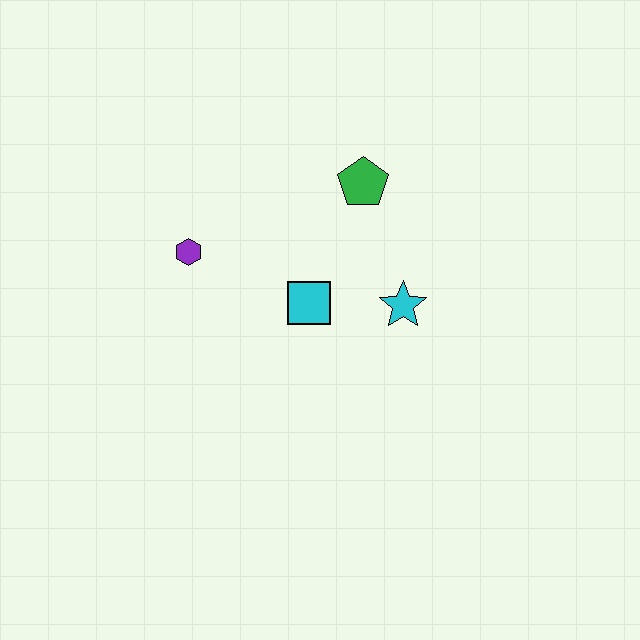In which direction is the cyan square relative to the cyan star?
The cyan square is to the left of the cyan star.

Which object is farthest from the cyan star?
The purple hexagon is farthest from the cyan star.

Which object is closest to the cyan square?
The cyan star is closest to the cyan square.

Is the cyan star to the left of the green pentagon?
No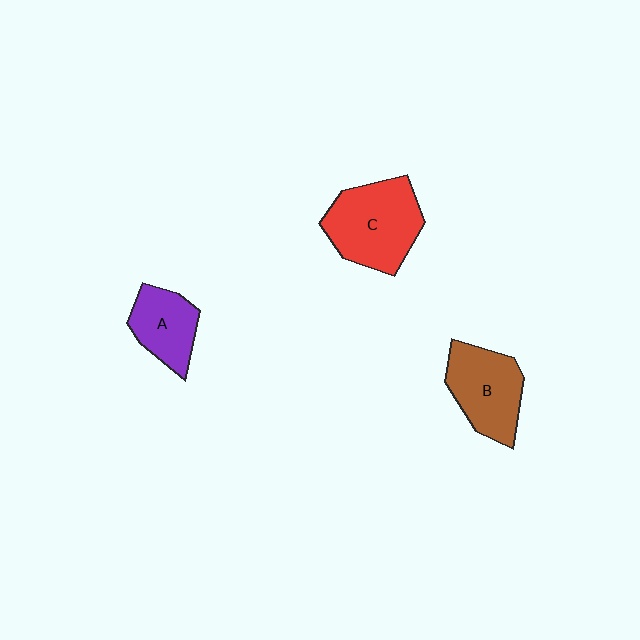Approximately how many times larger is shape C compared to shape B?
Approximately 1.2 times.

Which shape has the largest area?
Shape C (red).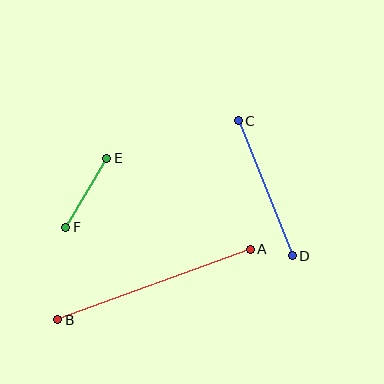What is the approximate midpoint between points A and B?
The midpoint is at approximately (154, 285) pixels.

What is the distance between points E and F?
The distance is approximately 80 pixels.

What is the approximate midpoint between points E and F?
The midpoint is at approximately (86, 193) pixels.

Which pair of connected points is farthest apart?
Points A and B are farthest apart.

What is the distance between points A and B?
The distance is approximately 205 pixels.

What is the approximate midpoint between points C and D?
The midpoint is at approximately (265, 188) pixels.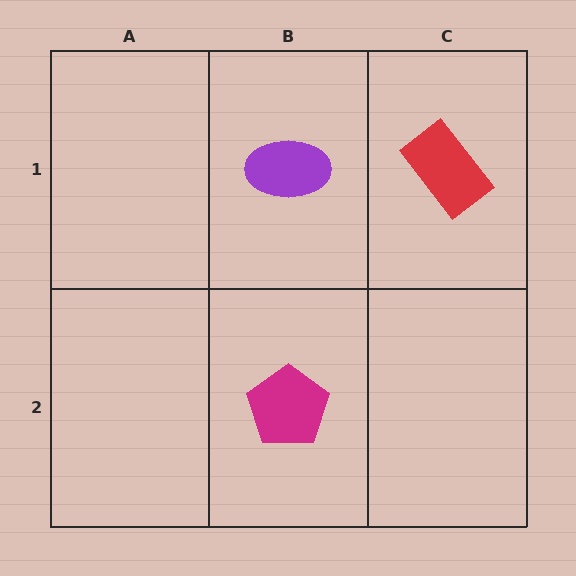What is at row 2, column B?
A magenta pentagon.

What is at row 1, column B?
A purple ellipse.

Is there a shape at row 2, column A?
No, that cell is empty.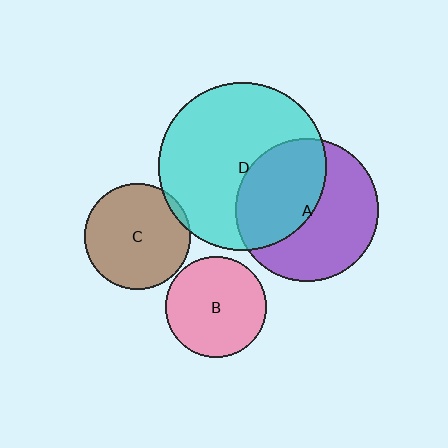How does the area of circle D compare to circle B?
Approximately 2.8 times.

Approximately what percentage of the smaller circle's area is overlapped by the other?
Approximately 5%.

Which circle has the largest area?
Circle D (cyan).